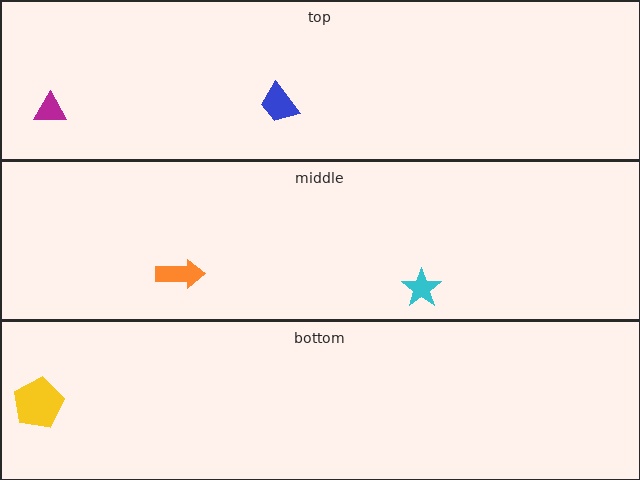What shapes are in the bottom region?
The yellow pentagon.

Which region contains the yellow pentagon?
The bottom region.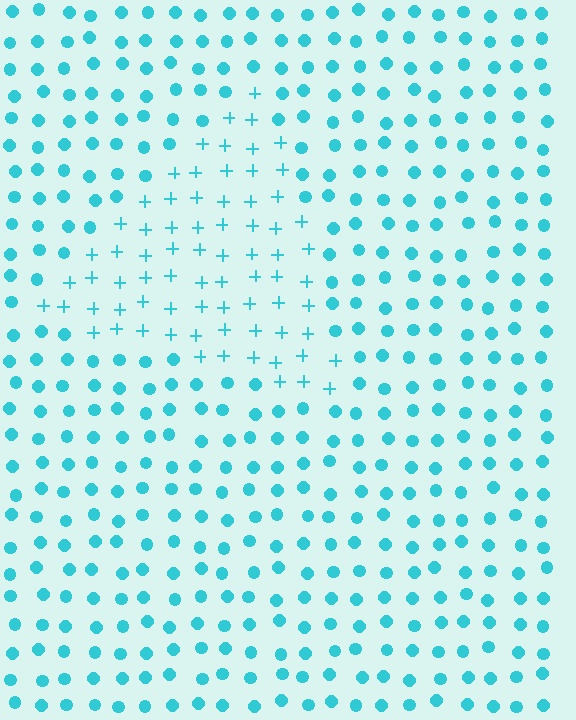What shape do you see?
I see a triangle.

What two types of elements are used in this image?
The image uses plus signs inside the triangle region and circles outside it.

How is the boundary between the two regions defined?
The boundary is defined by a change in element shape: plus signs inside vs. circles outside. All elements share the same color and spacing.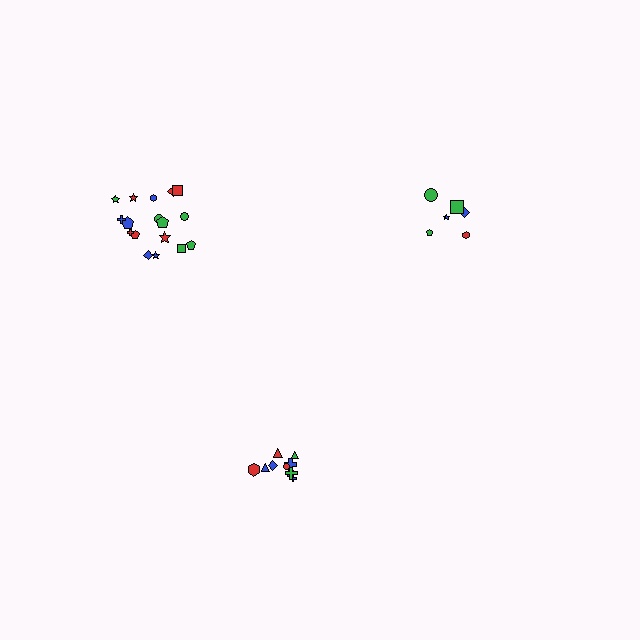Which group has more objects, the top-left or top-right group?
The top-left group.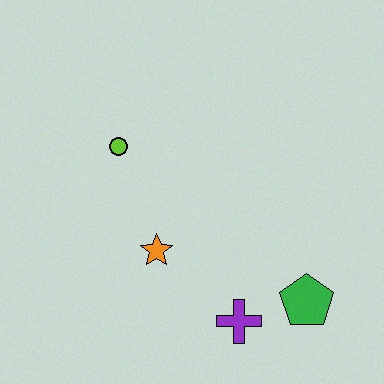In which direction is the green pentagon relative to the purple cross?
The green pentagon is to the right of the purple cross.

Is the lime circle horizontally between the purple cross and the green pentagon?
No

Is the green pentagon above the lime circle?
No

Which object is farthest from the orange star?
The green pentagon is farthest from the orange star.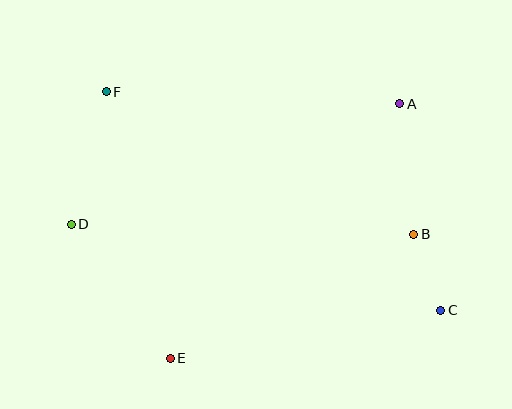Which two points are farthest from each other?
Points C and F are farthest from each other.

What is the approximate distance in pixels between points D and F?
The distance between D and F is approximately 137 pixels.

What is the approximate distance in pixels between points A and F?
The distance between A and F is approximately 294 pixels.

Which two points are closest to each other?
Points B and C are closest to each other.